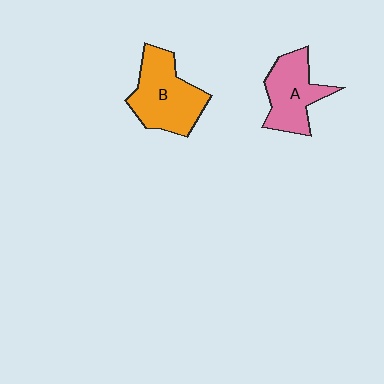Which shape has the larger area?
Shape B (orange).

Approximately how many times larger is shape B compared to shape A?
Approximately 1.2 times.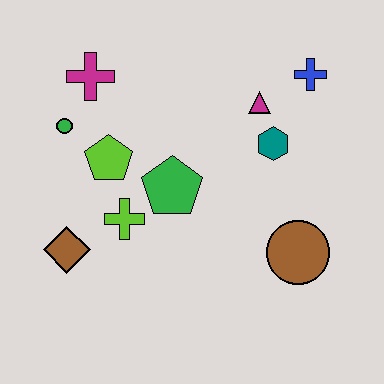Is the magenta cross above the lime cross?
Yes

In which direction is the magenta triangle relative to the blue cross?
The magenta triangle is to the left of the blue cross.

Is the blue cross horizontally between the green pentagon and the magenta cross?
No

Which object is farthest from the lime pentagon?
The blue cross is farthest from the lime pentagon.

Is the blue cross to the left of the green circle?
No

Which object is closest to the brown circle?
The teal hexagon is closest to the brown circle.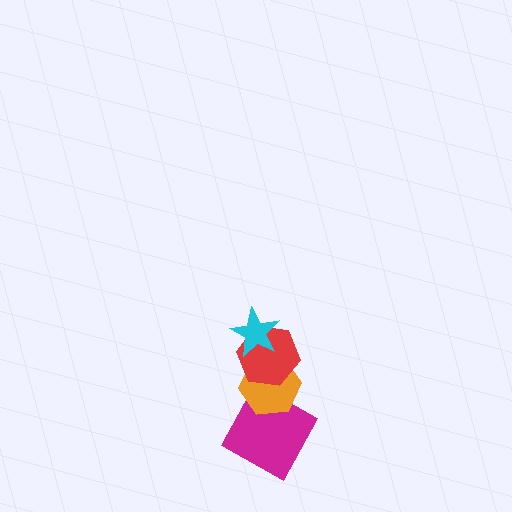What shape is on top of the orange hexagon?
The red hexagon is on top of the orange hexagon.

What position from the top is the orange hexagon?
The orange hexagon is 3rd from the top.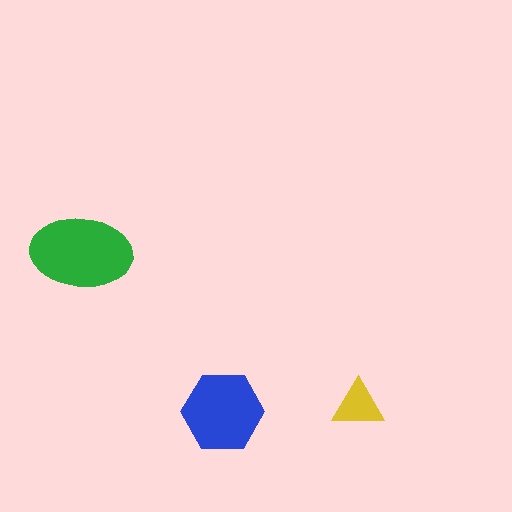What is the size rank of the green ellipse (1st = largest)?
1st.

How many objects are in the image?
There are 3 objects in the image.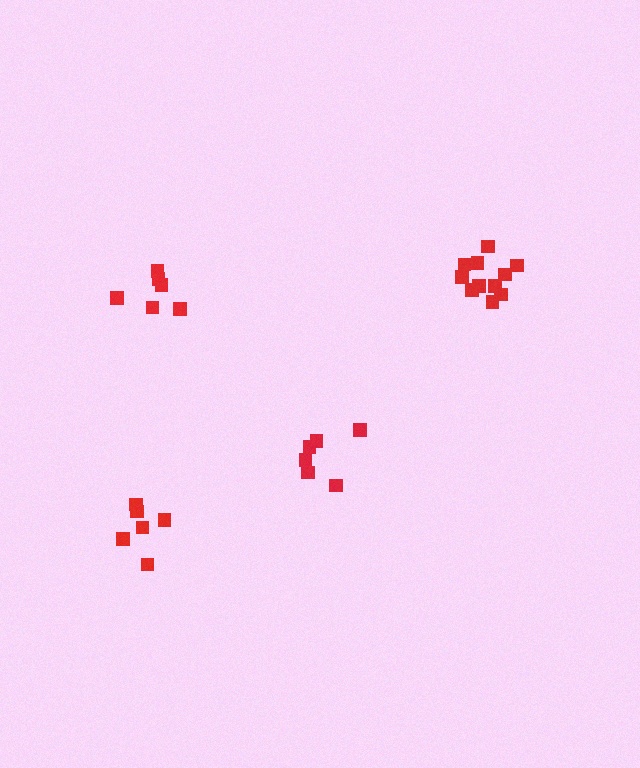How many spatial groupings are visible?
There are 4 spatial groupings.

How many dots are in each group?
Group 1: 6 dots, Group 2: 6 dots, Group 3: 6 dots, Group 4: 11 dots (29 total).